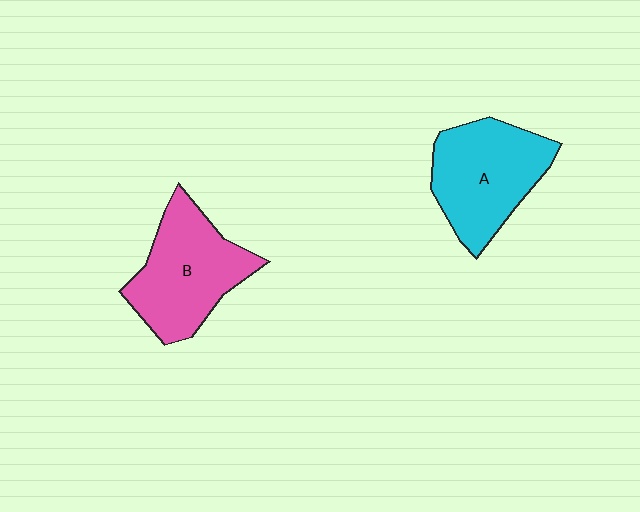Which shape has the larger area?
Shape B (pink).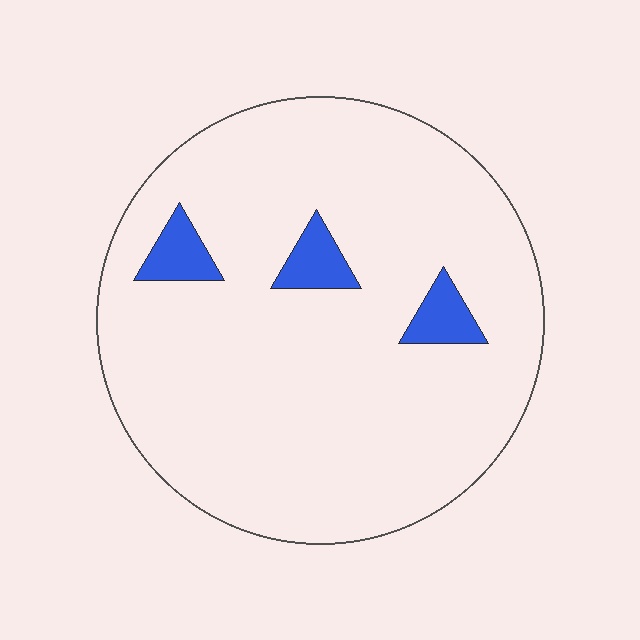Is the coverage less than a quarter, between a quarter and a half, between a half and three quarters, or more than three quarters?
Less than a quarter.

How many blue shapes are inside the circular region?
3.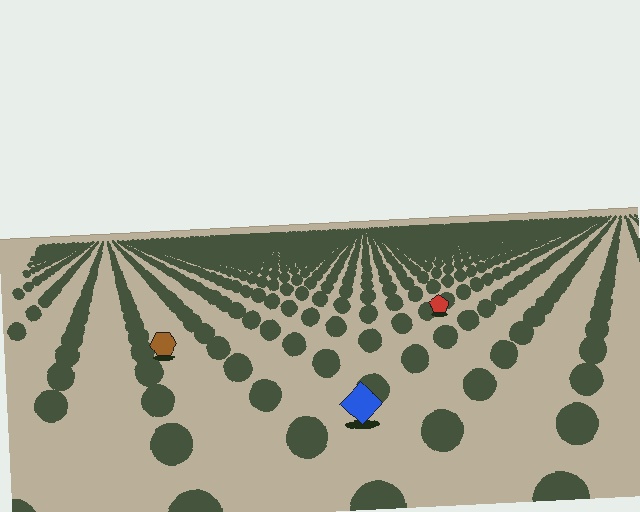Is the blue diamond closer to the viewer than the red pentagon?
Yes. The blue diamond is closer — you can tell from the texture gradient: the ground texture is coarser near it.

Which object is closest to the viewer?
The blue diamond is closest. The texture marks near it are larger and more spread out.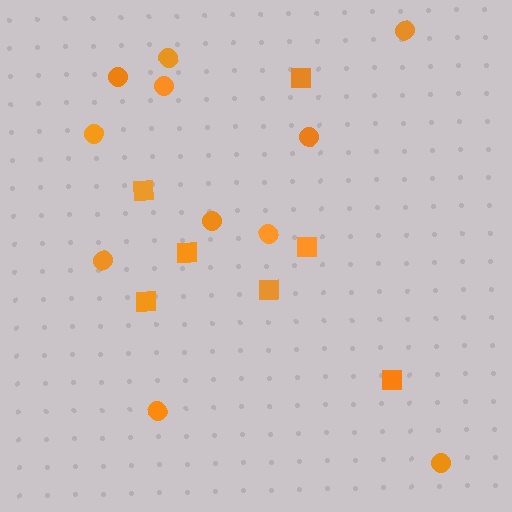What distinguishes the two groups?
There are 2 groups: one group of squares (7) and one group of circles (11).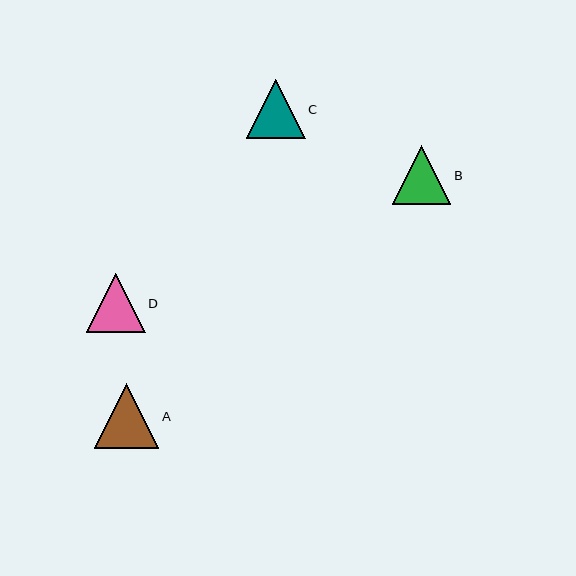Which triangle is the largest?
Triangle A is the largest with a size of approximately 64 pixels.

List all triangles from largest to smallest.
From largest to smallest: A, D, C, B.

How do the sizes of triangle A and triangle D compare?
Triangle A and triangle D are approximately the same size.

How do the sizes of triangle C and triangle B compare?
Triangle C and triangle B are approximately the same size.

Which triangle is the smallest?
Triangle B is the smallest with a size of approximately 59 pixels.